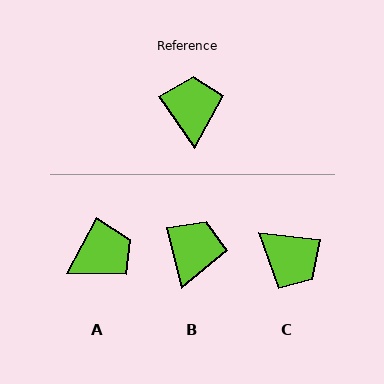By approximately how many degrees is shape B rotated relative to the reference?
Approximately 21 degrees clockwise.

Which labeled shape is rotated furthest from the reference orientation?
C, about 132 degrees away.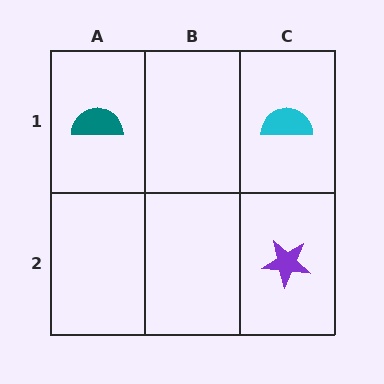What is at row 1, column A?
A teal semicircle.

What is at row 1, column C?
A cyan semicircle.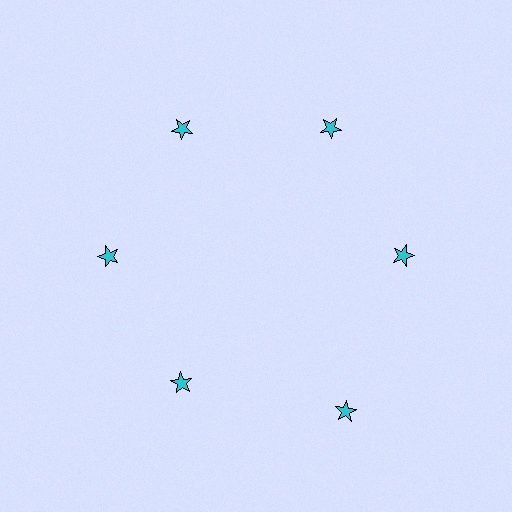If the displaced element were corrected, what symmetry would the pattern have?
It would have 6-fold rotational symmetry — the pattern would map onto itself every 60 degrees.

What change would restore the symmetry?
The symmetry would be restored by moving it inward, back onto the ring so that all 6 stars sit at equal angles and equal distance from the center.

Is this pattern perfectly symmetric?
No. The 6 cyan stars are arranged in a ring, but one element near the 5 o'clock position is pushed outward from the center, breaking the 6-fold rotational symmetry.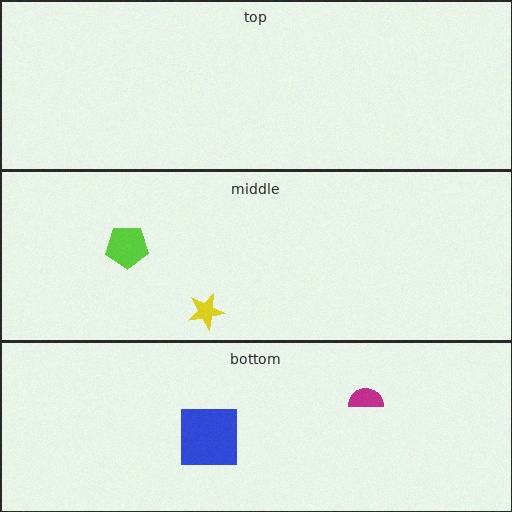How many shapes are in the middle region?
2.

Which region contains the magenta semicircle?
The bottom region.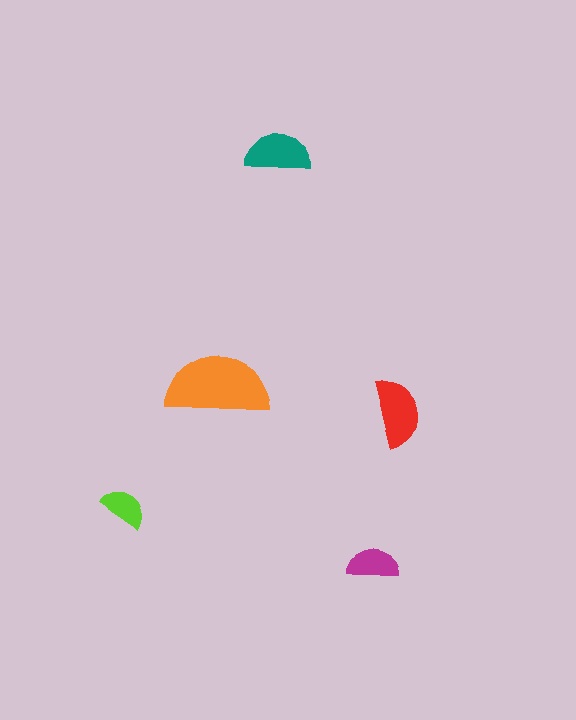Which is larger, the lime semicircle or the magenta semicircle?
The magenta one.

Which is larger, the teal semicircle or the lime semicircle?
The teal one.